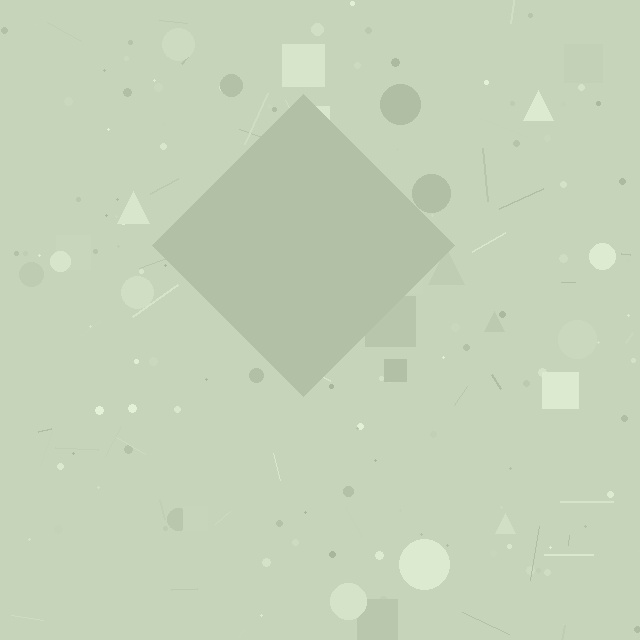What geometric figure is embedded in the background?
A diamond is embedded in the background.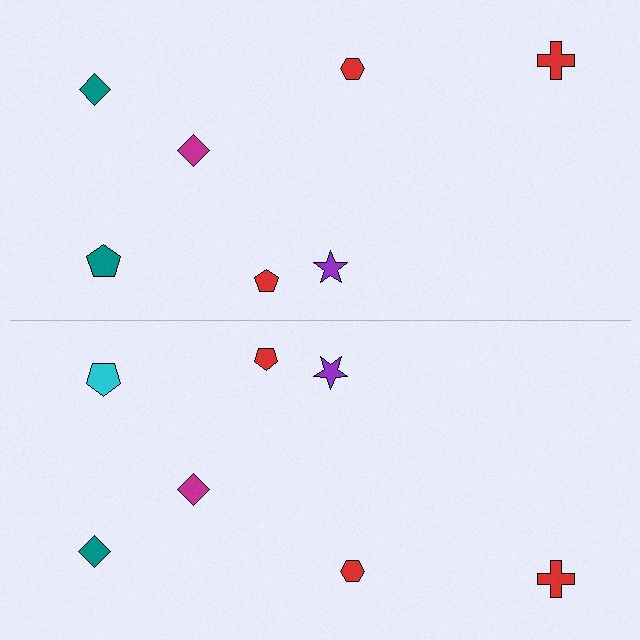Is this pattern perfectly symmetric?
No, the pattern is not perfectly symmetric. The cyan pentagon on the bottom side breaks the symmetry — its mirror counterpart is teal.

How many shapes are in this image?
There are 14 shapes in this image.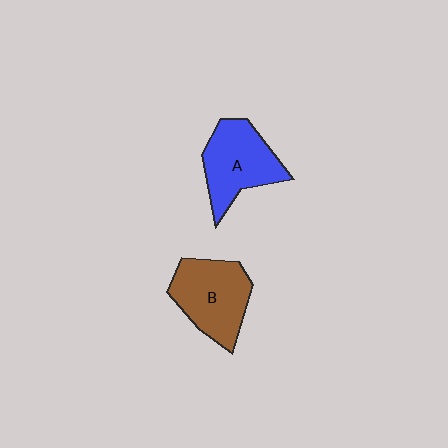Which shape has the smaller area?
Shape A (blue).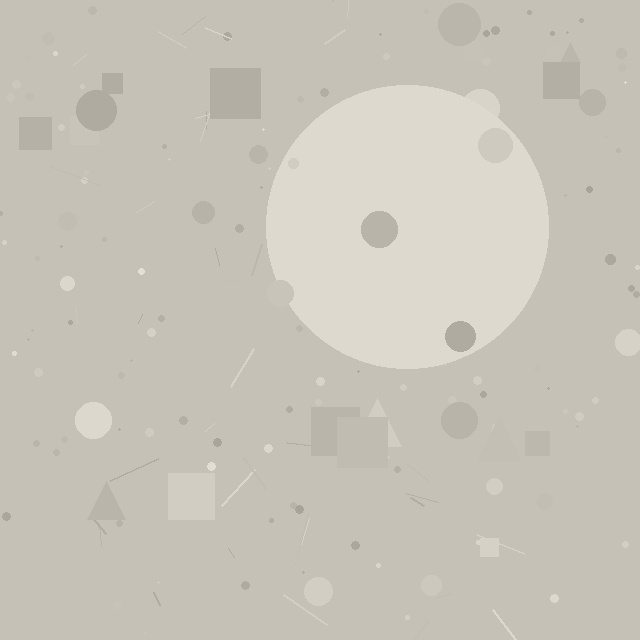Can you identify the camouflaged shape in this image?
The camouflaged shape is a circle.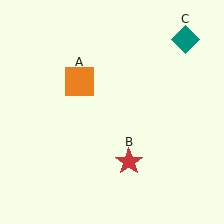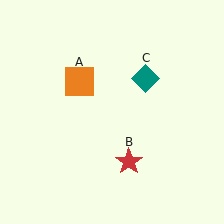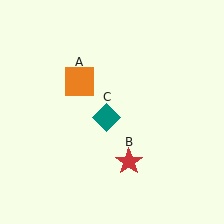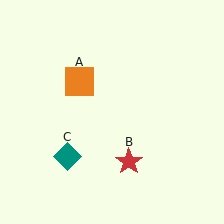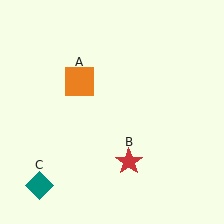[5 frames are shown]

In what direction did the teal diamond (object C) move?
The teal diamond (object C) moved down and to the left.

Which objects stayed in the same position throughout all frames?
Orange square (object A) and red star (object B) remained stationary.